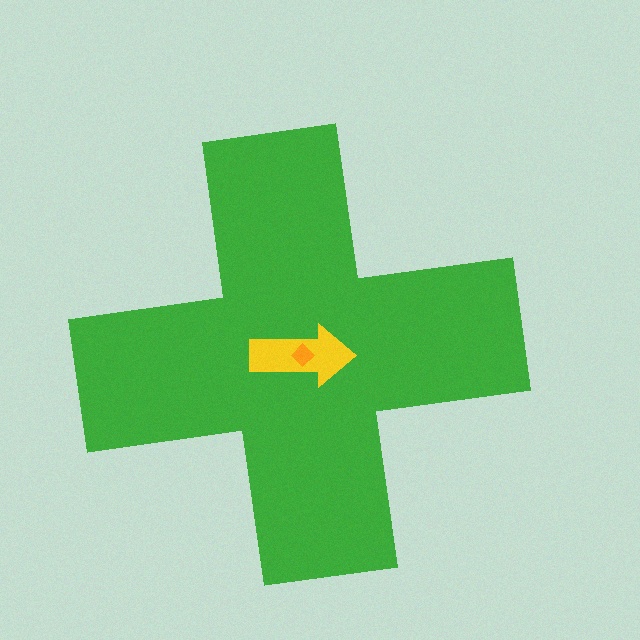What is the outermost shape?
The green cross.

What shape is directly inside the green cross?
The yellow arrow.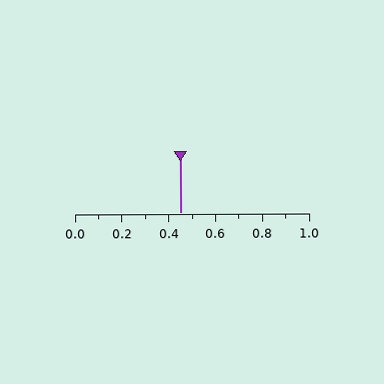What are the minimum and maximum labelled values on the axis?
The axis runs from 0.0 to 1.0.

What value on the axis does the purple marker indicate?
The marker indicates approximately 0.45.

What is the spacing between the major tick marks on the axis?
The major ticks are spaced 0.2 apart.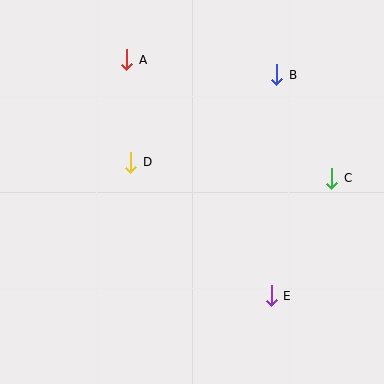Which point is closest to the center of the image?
Point D at (131, 162) is closest to the center.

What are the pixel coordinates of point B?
Point B is at (277, 75).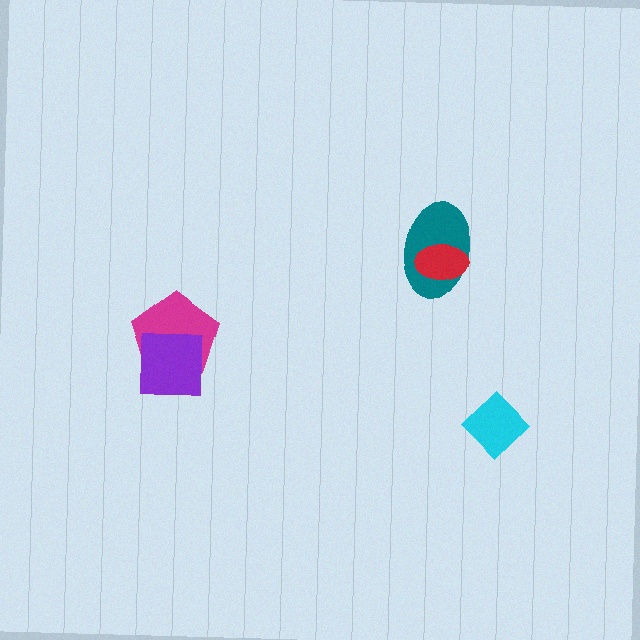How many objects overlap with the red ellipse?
1 object overlaps with the red ellipse.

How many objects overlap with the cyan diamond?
0 objects overlap with the cyan diamond.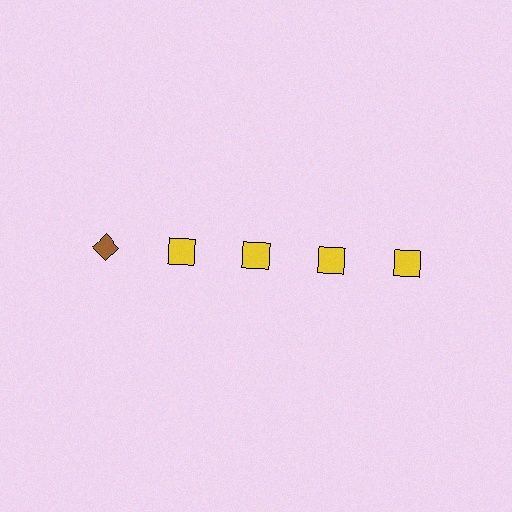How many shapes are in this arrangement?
There are 5 shapes arranged in a grid pattern.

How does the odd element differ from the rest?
It differs in both color (brown instead of yellow) and shape (diamond instead of square).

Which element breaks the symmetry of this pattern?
The brown diamond in the top row, leftmost column breaks the symmetry. All other shapes are yellow squares.